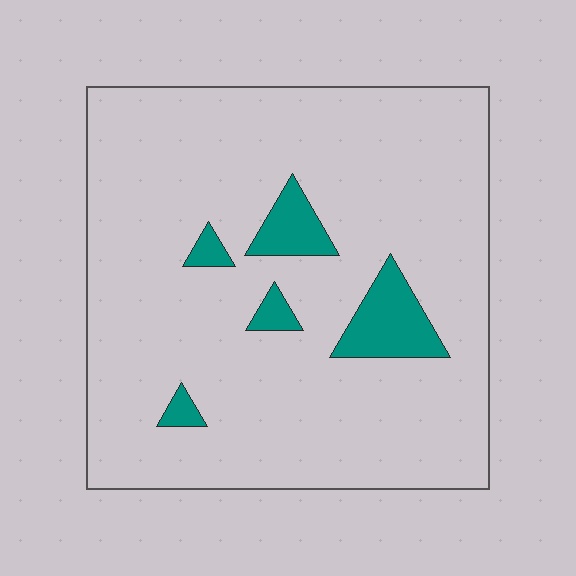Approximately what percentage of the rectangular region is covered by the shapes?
Approximately 10%.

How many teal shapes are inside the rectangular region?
5.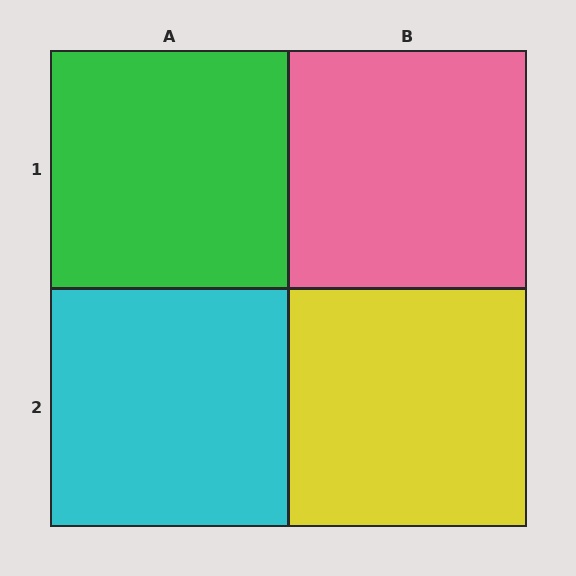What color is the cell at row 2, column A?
Cyan.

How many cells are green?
1 cell is green.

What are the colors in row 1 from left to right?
Green, pink.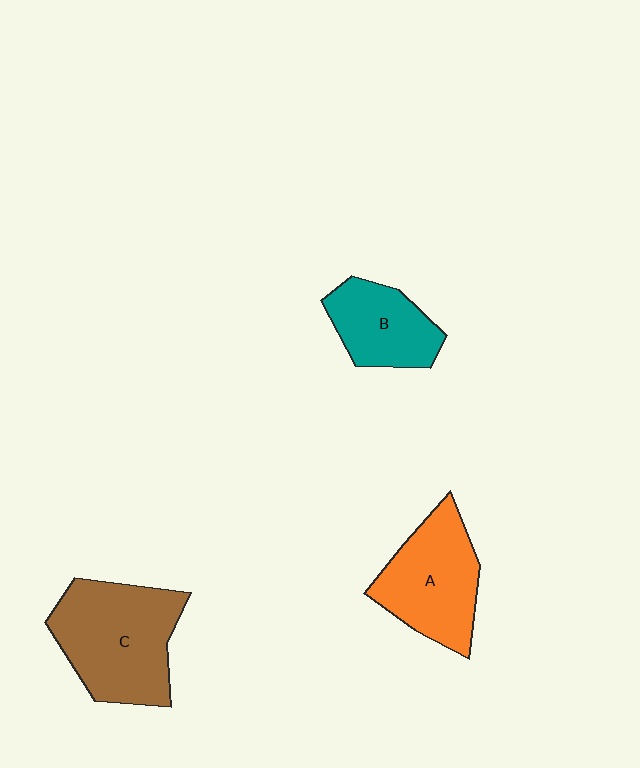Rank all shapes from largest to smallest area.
From largest to smallest: C (brown), A (orange), B (teal).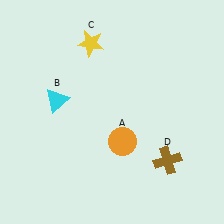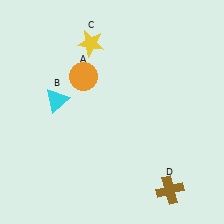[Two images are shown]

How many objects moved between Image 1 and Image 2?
2 objects moved between the two images.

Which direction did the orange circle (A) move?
The orange circle (A) moved up.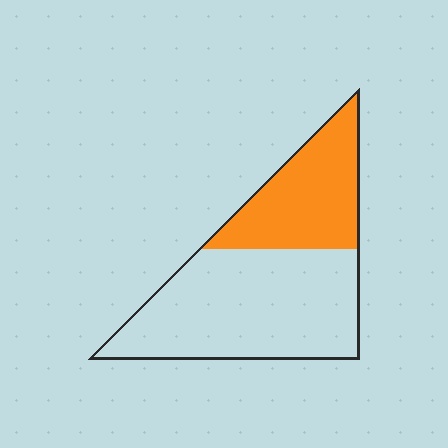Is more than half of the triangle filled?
No.